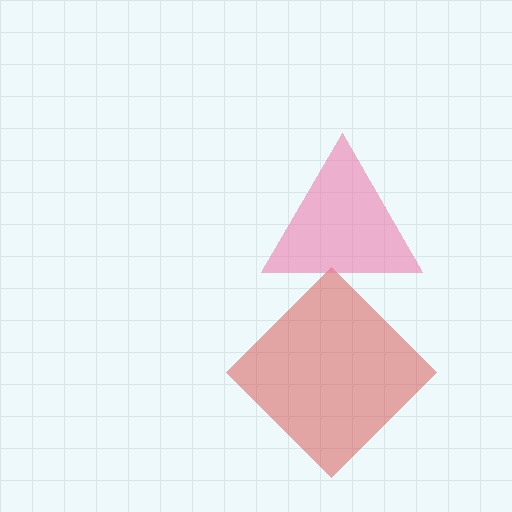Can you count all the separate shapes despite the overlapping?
Yes, there are 2 separate shapes.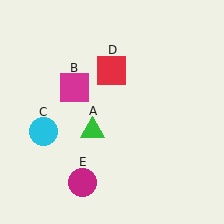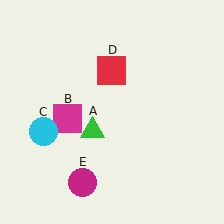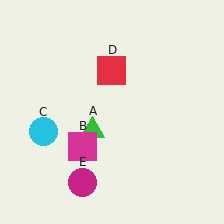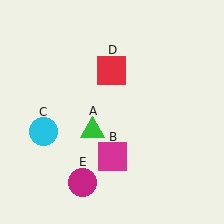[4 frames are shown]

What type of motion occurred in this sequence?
The magenta square (object B) rotated counterclockwise around the center of the scene.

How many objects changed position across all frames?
1 object changed position: magenta square (object B).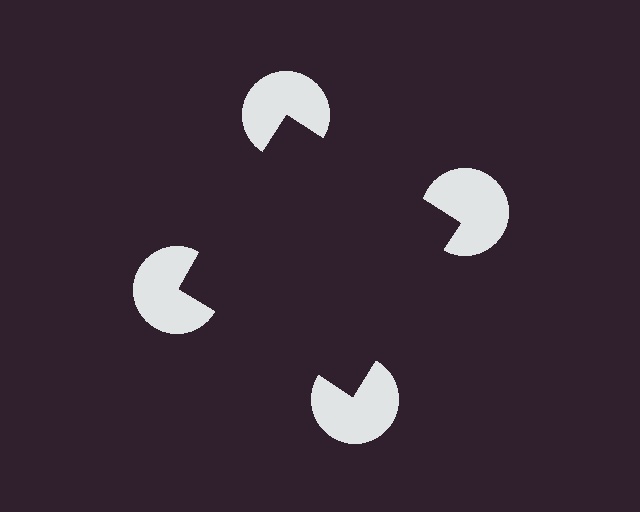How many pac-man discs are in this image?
There are 4 — one at each vertex of the illusory square.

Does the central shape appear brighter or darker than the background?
It typically appears slightly darker than the background, even though no actual brightness change is drawn.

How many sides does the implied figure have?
4 sides.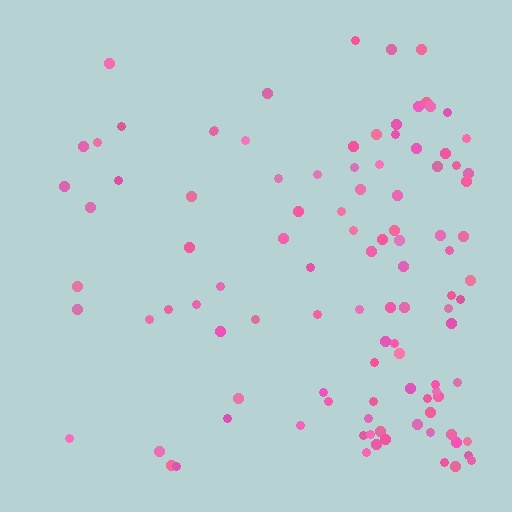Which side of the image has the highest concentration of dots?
The right.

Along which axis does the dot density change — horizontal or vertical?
Horizontal.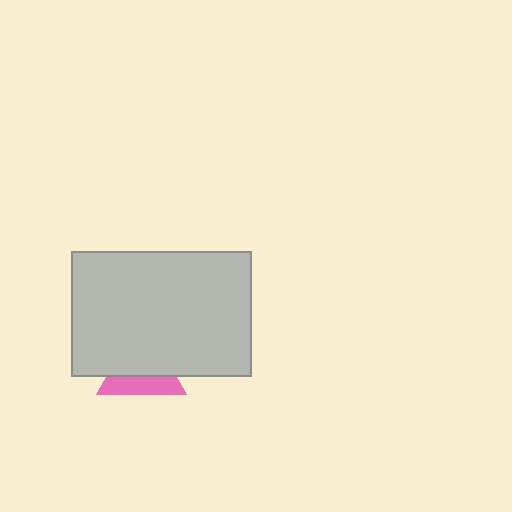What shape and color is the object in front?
The object in front is a light gray rectangle.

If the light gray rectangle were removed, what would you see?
You would see the complete pink triangle.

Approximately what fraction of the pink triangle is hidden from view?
Roughly 61% of the pink triangle is hidden behind the light gray rectangle.